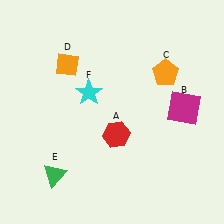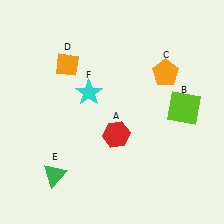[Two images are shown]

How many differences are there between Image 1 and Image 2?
There is 1 difference between the two images.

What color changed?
The square (B) changed from magenta in Image 1 to lime in Image 2.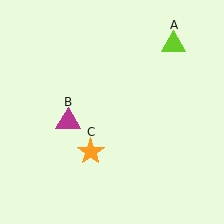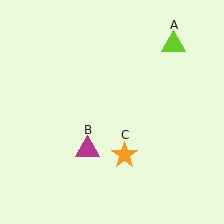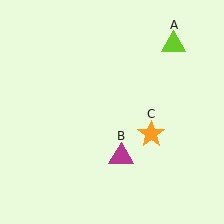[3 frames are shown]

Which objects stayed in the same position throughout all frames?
Lime triangle (object A) remained stationary.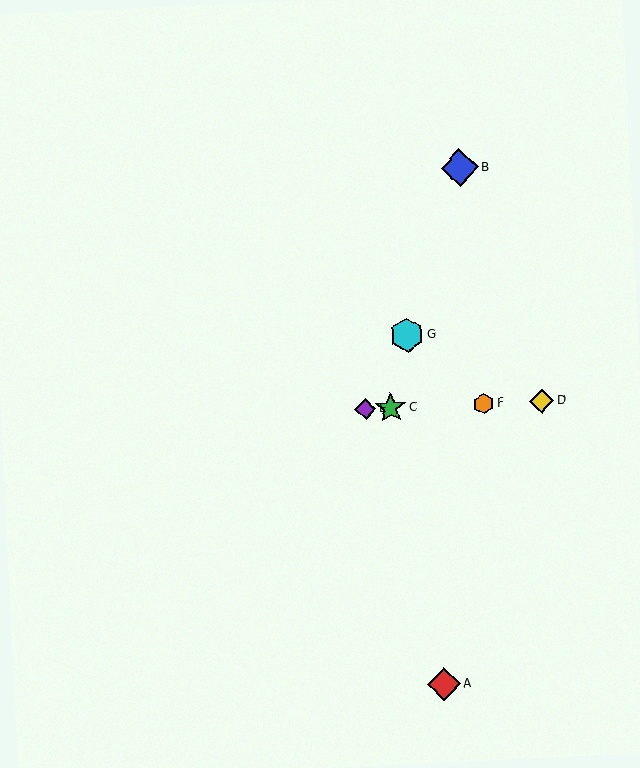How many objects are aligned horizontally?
4 objects (C, D, E, F) are aligned horizontally.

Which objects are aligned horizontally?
Objects C, D, E, F are aligned horizontally.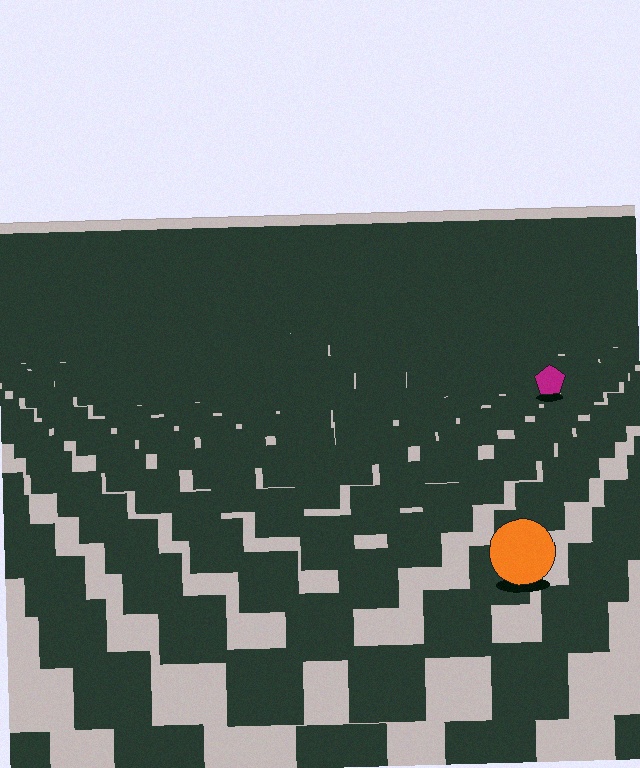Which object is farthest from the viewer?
The magenta pentagon is farthest from the viewer. It appears smaller and the ground texture around it is denser.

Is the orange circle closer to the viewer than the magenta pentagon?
Yes. The orange circle is closer — you can tell from the texture gradient: the ground texture is coarser near it.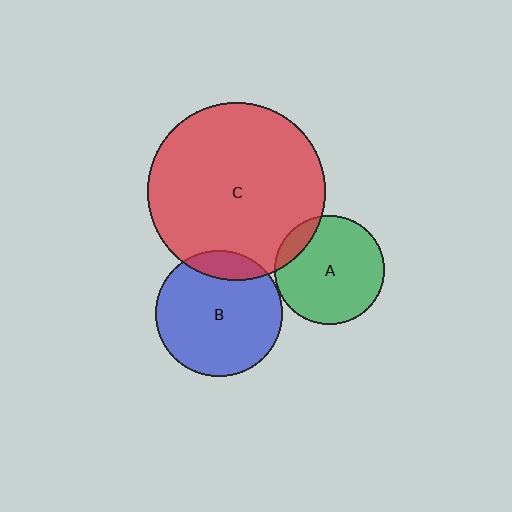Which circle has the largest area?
Circle C (red).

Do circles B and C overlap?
Yes.